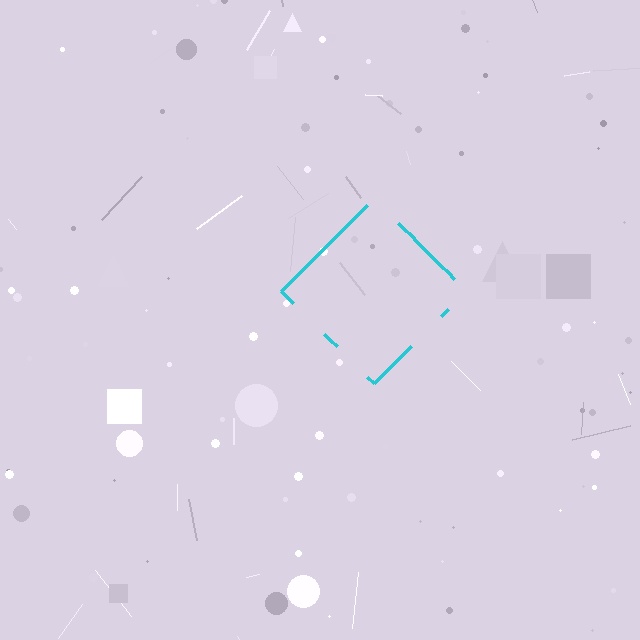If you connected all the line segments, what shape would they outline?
They would outline a diamond.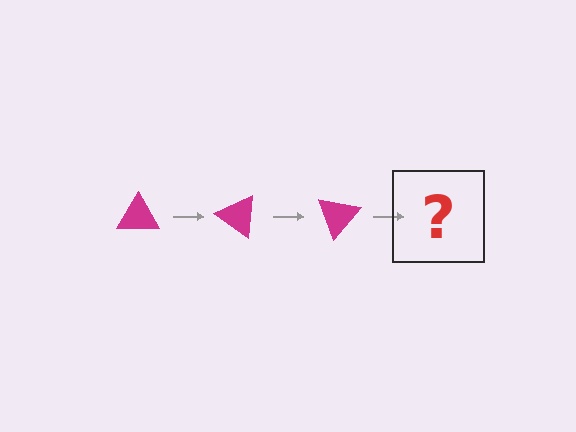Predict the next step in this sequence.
The next step is a magenta triangle rotated 105 degrees.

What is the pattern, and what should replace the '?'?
The pattern is that the triangle rotates 35 degrees each step. The '?' should be a magenta triangle rotated 105 degrees.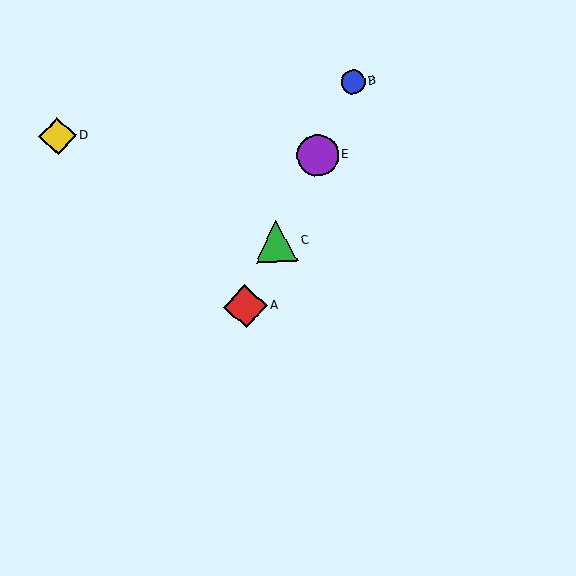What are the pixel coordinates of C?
Object C is at (277, 241).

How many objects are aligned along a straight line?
4 objects (A, B, C, E) are aligned along a straight line.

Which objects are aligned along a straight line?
Objects A, B, C, E are aligned along a straight line.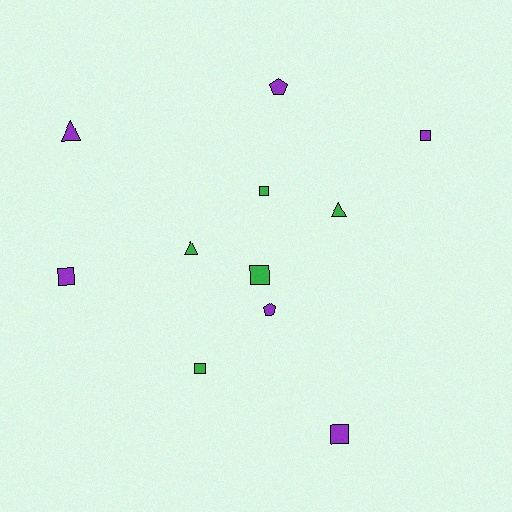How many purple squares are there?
There are 3 purple squares.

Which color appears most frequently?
Purple, with 6 objects.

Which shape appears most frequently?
Square, with 6 objects.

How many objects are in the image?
There are 11 objects.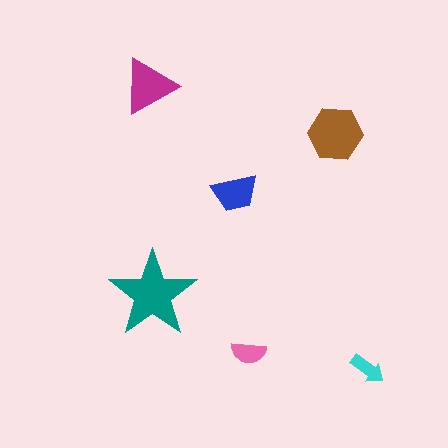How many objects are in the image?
There are 6 objects in the image.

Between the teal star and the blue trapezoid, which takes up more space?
The teal star.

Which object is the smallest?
The cyan arrow.